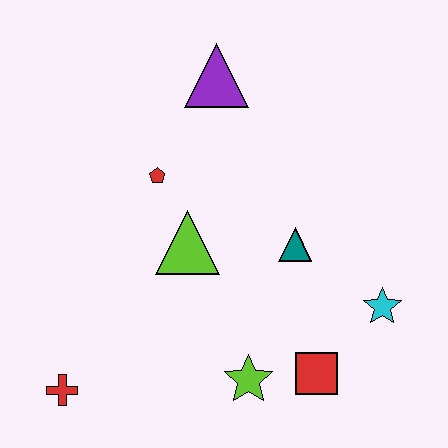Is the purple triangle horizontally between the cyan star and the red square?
No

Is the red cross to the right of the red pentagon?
No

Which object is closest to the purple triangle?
The red pentagon is closest to the purple triangle.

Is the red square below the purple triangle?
Yes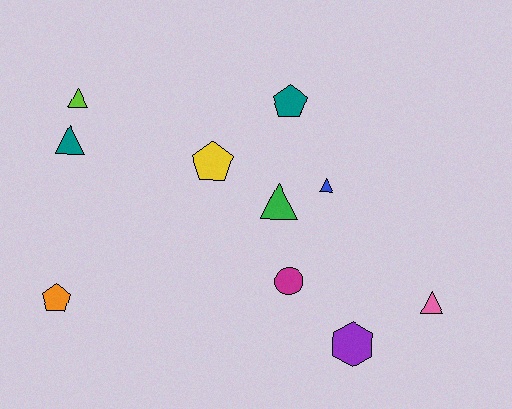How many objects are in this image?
There are 10 objects.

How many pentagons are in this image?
There are 3 pentagons.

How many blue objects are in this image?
There is 1 blue object.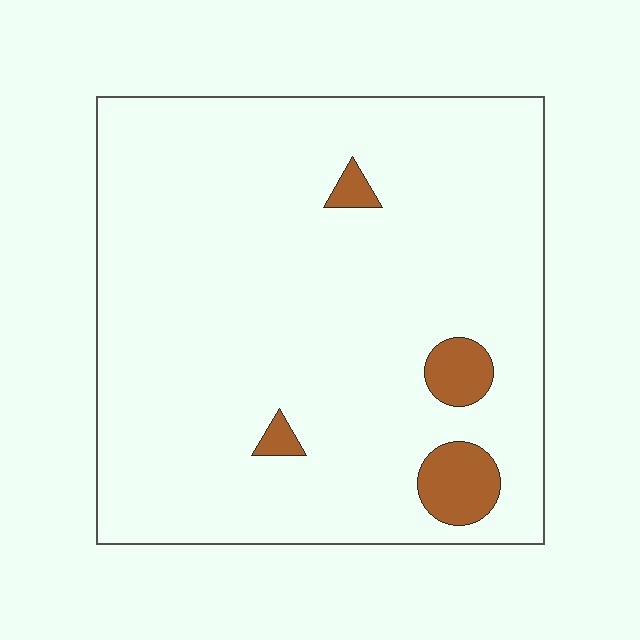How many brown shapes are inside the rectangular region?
4.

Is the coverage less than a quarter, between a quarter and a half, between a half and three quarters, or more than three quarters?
Less than a quarter.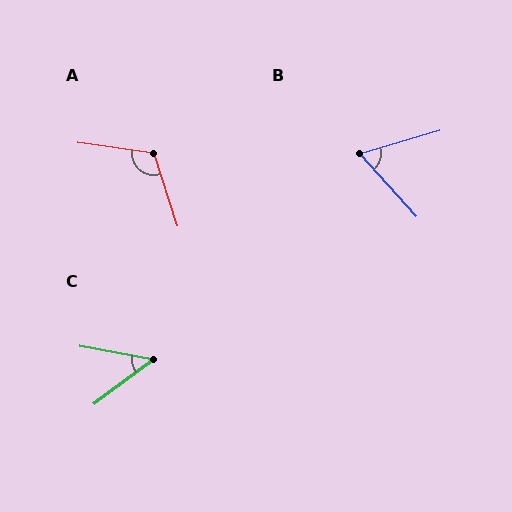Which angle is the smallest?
C, at approximately 48 degrees.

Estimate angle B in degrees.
Approximately 64 degrees.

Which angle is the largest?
A, at approximately 116 degrees.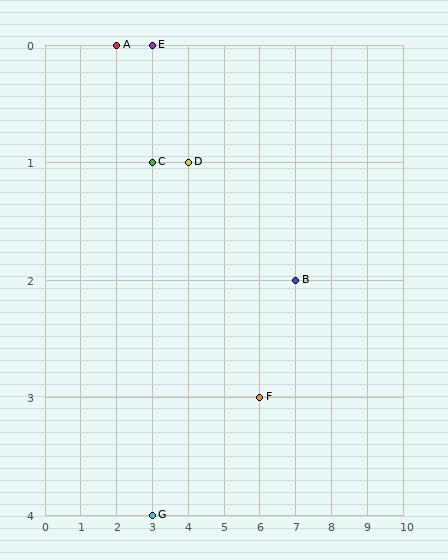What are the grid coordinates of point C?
Point C is at grid coordinates (3, 1).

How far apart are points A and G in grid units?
Points A and G are 1 column and 4 rows apart (about 4.1 grid units diagonally).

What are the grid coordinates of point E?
Point E is at grid coordinates (3, 0).